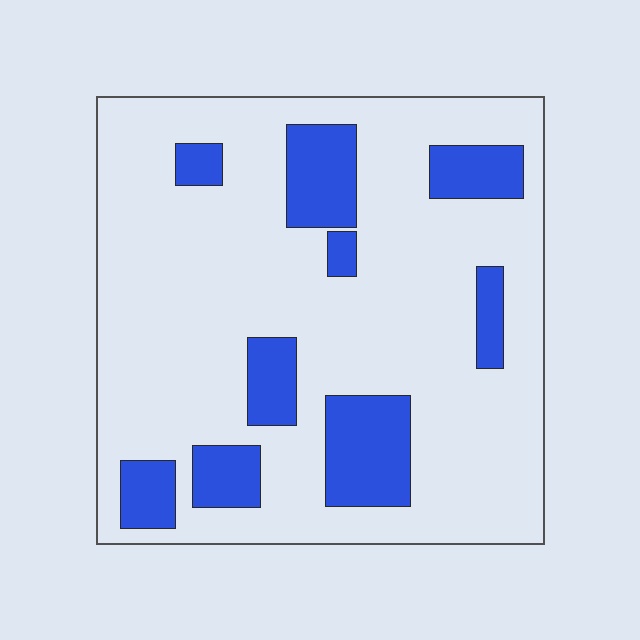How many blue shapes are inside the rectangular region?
9.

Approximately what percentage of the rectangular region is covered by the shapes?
Approximately 20%.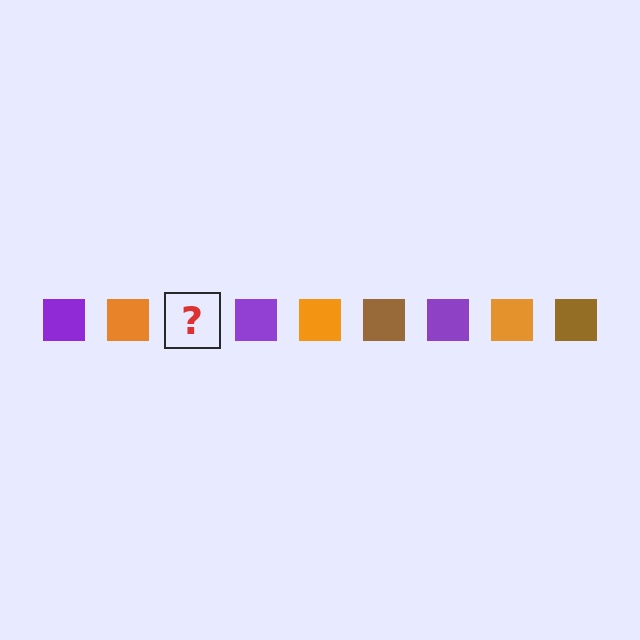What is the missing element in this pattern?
The missing element is a brown square.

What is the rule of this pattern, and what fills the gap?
The rule is that the pattern cycles through purple, orange, brown squares. The gap should be filled with a brown square.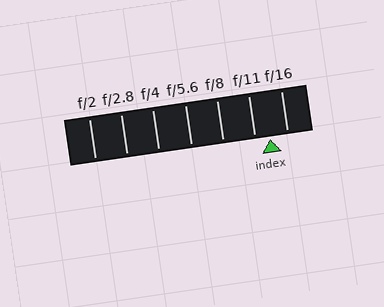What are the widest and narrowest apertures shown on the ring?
The widest aperture shown is f/2 and the narrowest is f/16.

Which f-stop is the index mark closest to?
The index mark is closest to f/11.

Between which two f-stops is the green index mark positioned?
The index mark is between f/11 and f/16.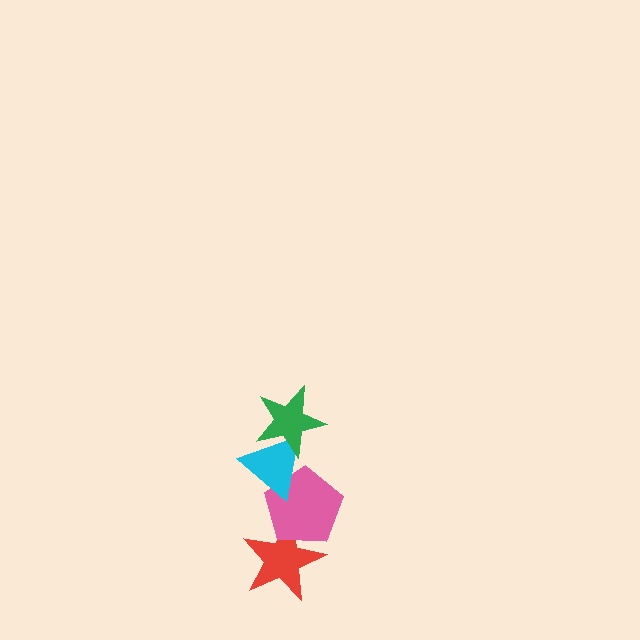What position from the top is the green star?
The green star is 1st from the top.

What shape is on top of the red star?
The pink pentagon is on top of the red star.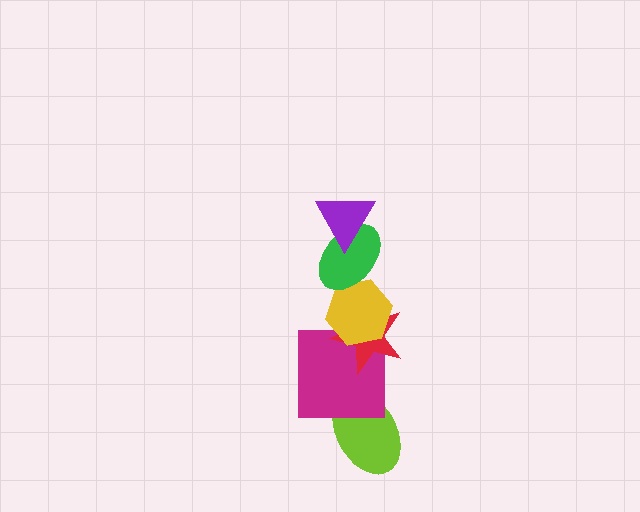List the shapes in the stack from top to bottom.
From top to bottom: the purple triangle, the green ellipse, the yellow hexagon, the red star, the magenta square, the lime ellipse.